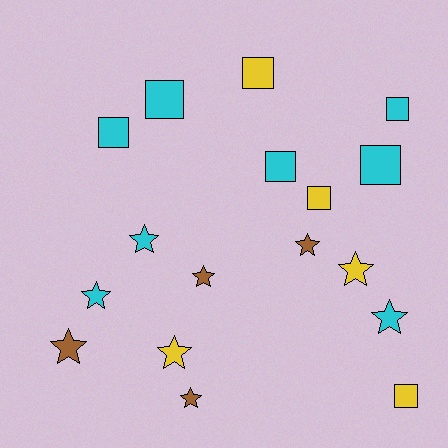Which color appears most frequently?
Cyan, with 8 objects.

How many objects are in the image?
There are 17 objects.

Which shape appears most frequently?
Star, with 9 objects.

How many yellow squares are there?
There are 3 yellow squares.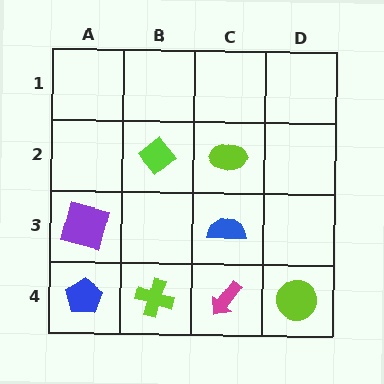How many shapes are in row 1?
0 shapes.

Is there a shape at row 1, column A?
No, that cell is empty.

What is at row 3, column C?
A blue semicircle.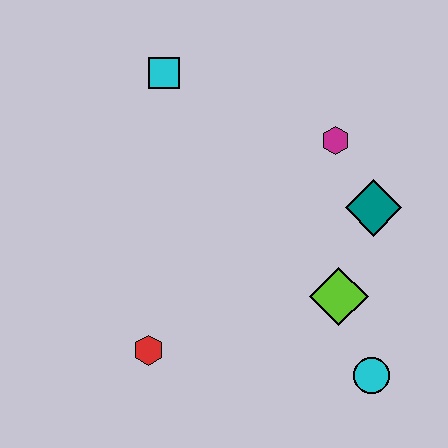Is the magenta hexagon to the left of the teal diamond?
Yes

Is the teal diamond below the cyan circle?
No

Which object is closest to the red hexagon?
The lime diamond is closest to the red hexagon.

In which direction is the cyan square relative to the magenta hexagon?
The cyan square is to the left of the magenta hexagon.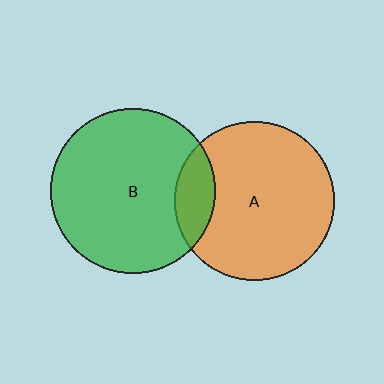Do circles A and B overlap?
Yes.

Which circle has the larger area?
Circle B (green).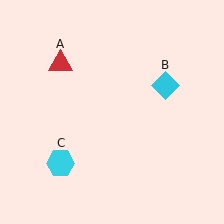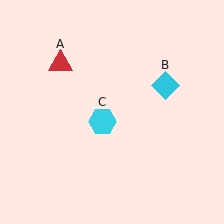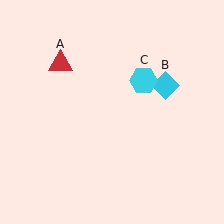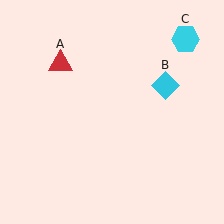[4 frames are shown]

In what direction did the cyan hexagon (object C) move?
The cyan hexagon (object C) moved up and to the right.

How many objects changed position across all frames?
1 object changed position: cyan hexagon (object C).